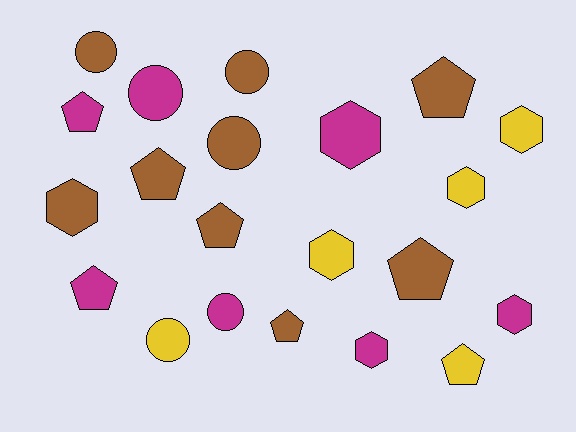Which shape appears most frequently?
Pentagon, with 8 objects.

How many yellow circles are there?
There is 1 yellow circle.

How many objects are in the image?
There are 21 objects.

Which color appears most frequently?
Brown, with 9 objects.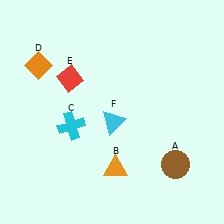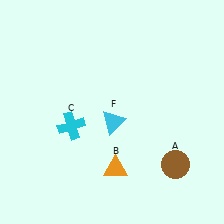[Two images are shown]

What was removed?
The red diamond (E), the orange diamond (D) were removed in Image 2.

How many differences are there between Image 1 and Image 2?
There are 2 differences between the two images.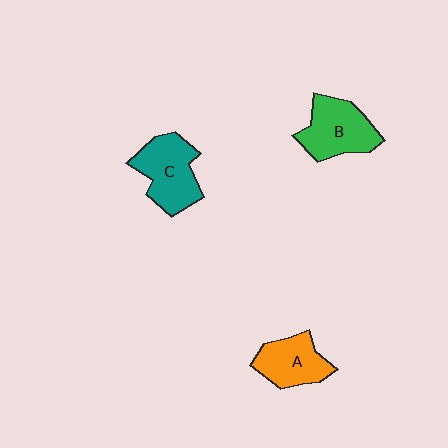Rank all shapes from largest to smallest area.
From largest to smallest: C (teal), B (green), A (orange).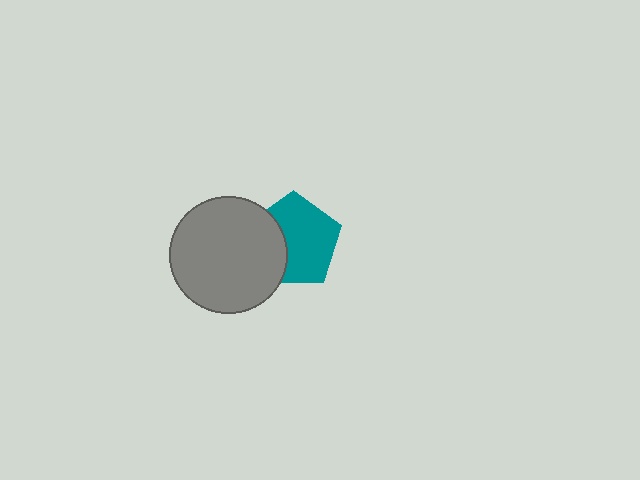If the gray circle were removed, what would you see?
You would see the complete teal pentagon.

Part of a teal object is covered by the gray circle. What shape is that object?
It is a pentagon.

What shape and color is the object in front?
The object in front is a gray circle.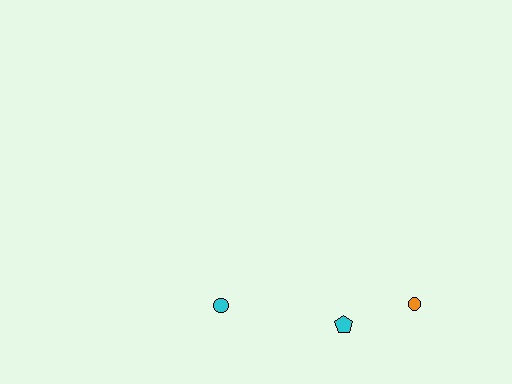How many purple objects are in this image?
There are no purple objects.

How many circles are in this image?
There are 2 circles.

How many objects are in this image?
There are 3 objects.